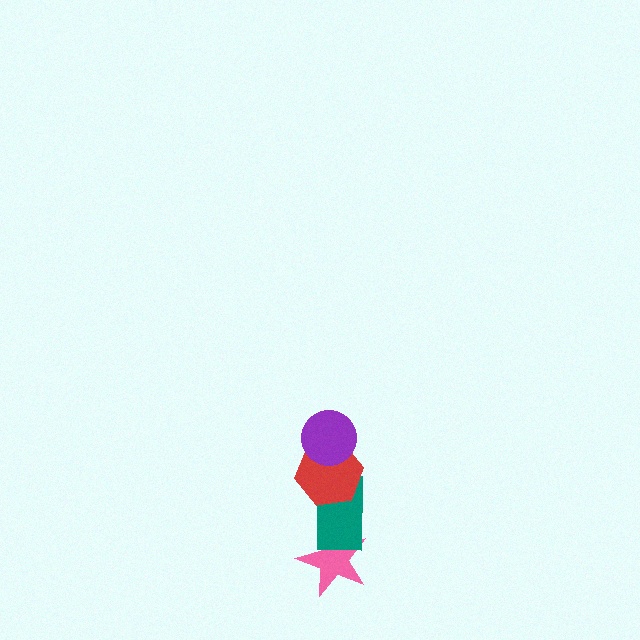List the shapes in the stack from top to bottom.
From top to bottom: the purple circle, the red hexagon, the teal rectangle, the pink star.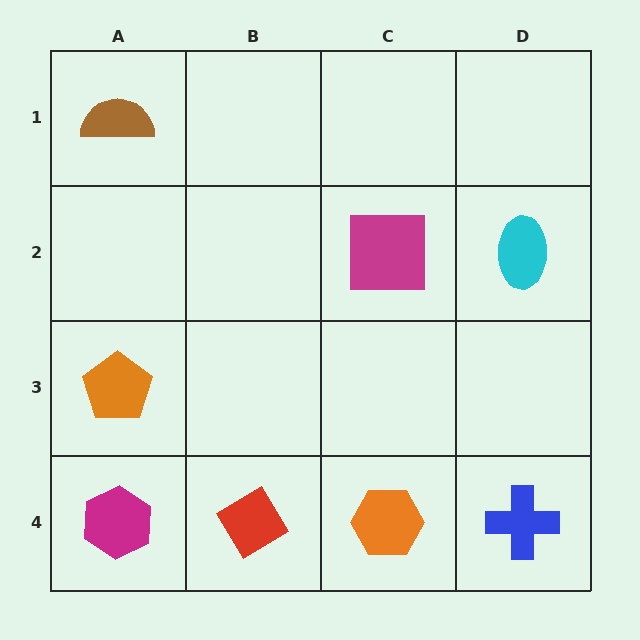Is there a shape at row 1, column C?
No, that cell is empty.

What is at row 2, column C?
A magenta square.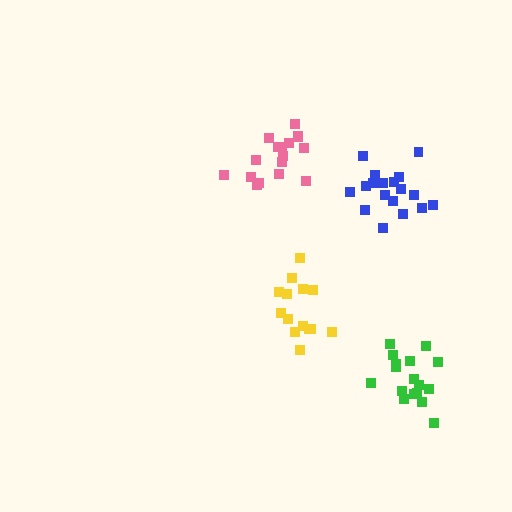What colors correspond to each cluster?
The clusters are colored: pink, yellow, blue, green.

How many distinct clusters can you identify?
There are 4 distinct clusters.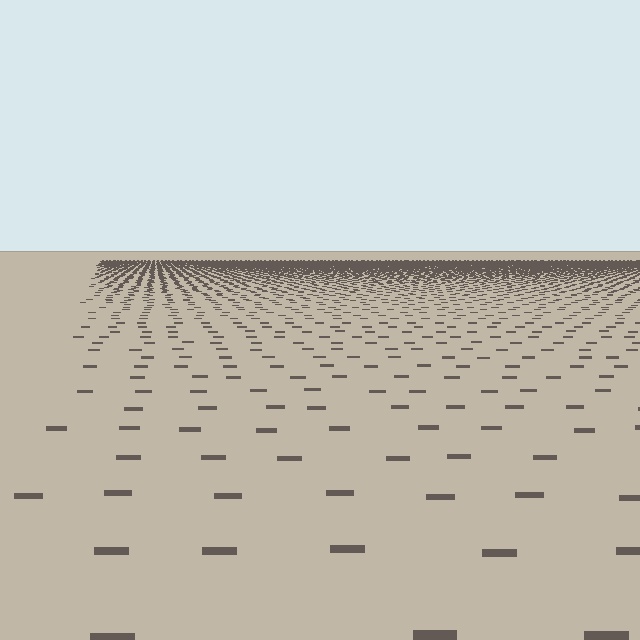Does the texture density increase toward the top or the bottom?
Density increases toward the top.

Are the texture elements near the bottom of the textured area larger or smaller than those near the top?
Larger. Near the bottom, elements are closer to the viewer and appear at a bigger on-screen size.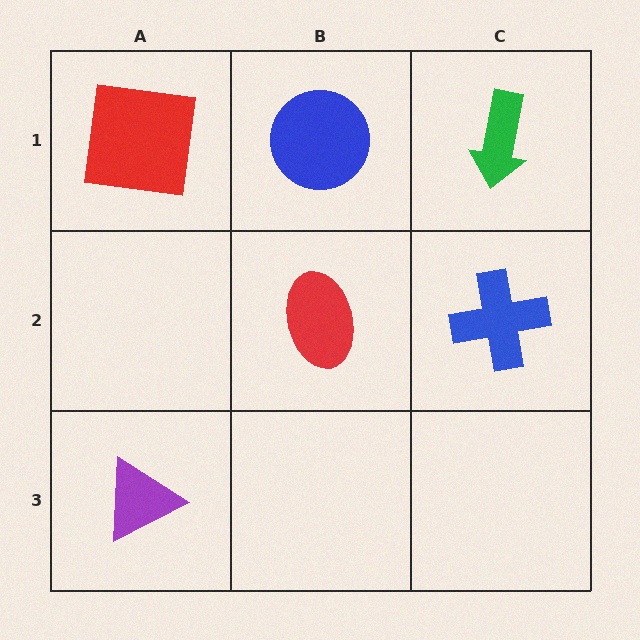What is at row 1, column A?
A red square.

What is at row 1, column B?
A blue circle.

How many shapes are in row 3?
1 shape.